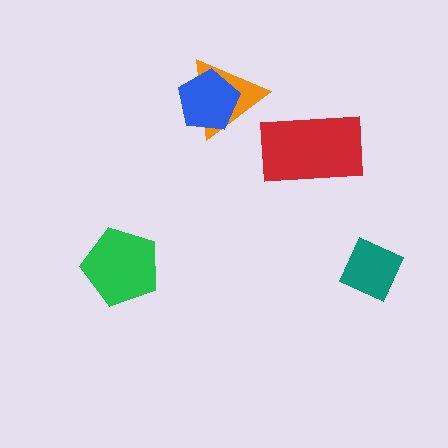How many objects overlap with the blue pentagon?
1 object overlaps with the blue pentagon.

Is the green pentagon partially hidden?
No, no other shape covers it.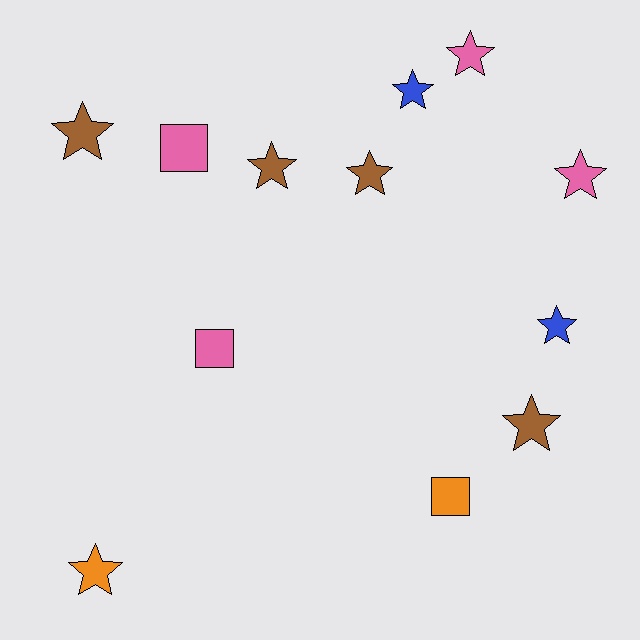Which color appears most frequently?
Pink, with 4 objects.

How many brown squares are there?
There are no brown squares.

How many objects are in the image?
There are 12 objects.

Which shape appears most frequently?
Star, with 9 objects.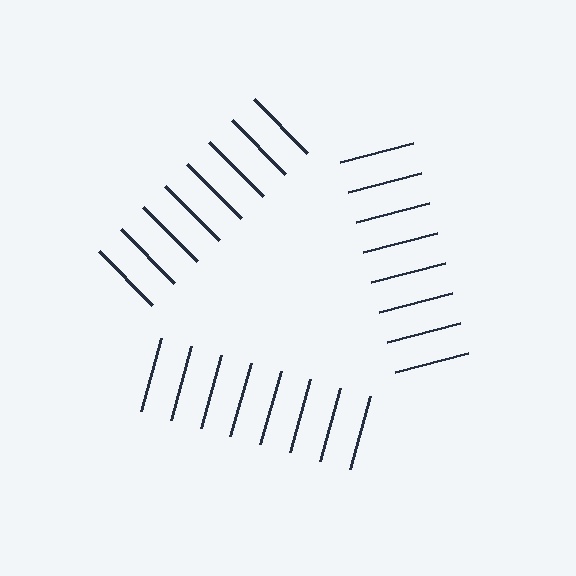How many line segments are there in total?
24 — 8 along each of the 3 edges.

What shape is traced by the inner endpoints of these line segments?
An illusory triangle — the line segments terminate on its edges but no continuous stroke is drawn.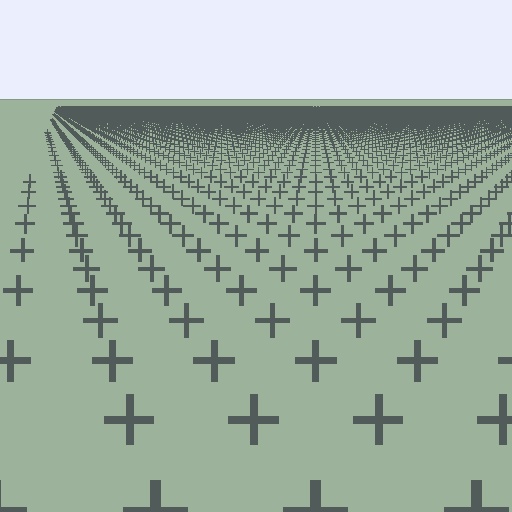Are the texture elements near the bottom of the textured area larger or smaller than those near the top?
Larger. Near the bottom, elements are closer to the viewer and appear at a bigger on-screen size.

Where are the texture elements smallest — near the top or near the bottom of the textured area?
Near the top.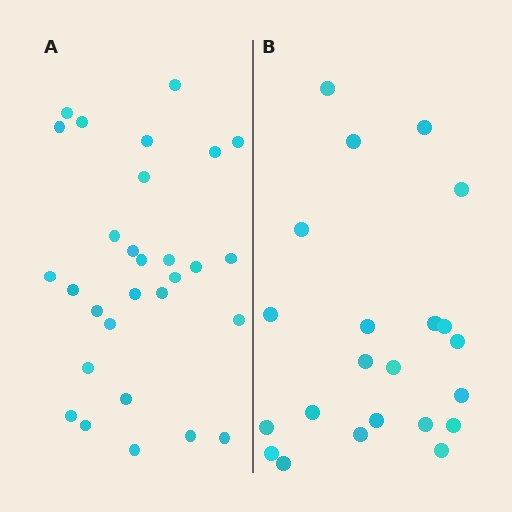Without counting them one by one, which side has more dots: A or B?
Region A (the left region) has more dots.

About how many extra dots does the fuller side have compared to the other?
Region A has roughly 8 or so more dots than region B.